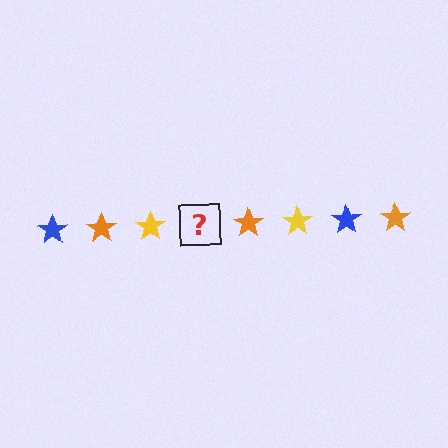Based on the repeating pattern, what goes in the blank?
The blank should be a blue star.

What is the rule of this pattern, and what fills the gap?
The rule is that the pattern cycles through blue, orange, yellow stars. The gap should be filled with a blue star.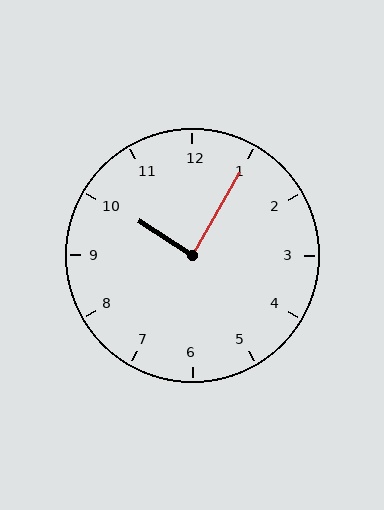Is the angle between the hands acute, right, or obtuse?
It is right.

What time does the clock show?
10:05.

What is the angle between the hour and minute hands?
Approximately 88 degrees.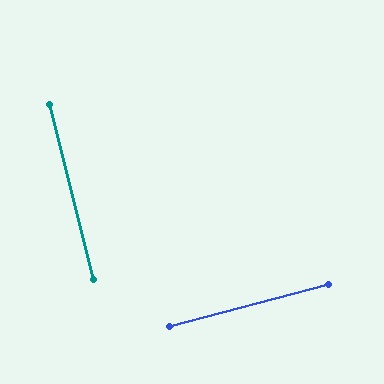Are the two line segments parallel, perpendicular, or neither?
Perpendicular — they meet at approximately 89°.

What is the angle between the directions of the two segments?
Approximately 89 degrees.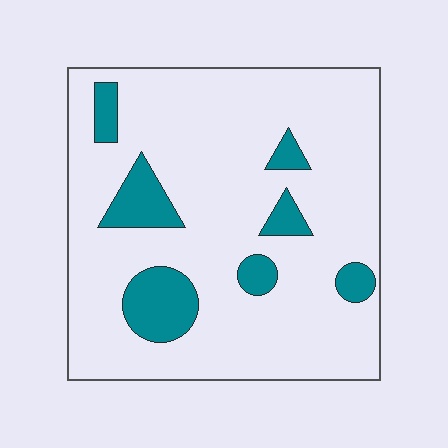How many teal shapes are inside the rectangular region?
7.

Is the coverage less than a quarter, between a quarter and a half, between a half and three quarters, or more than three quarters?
Less than a quarter.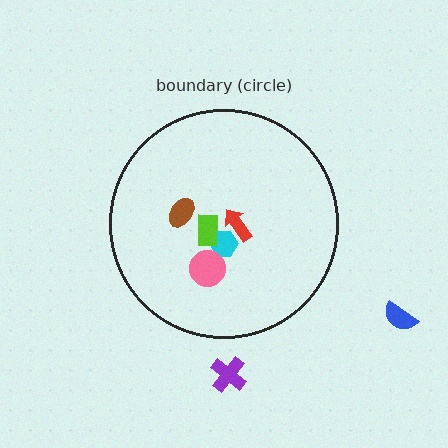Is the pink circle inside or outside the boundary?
Inside.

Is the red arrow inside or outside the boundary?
Inside.